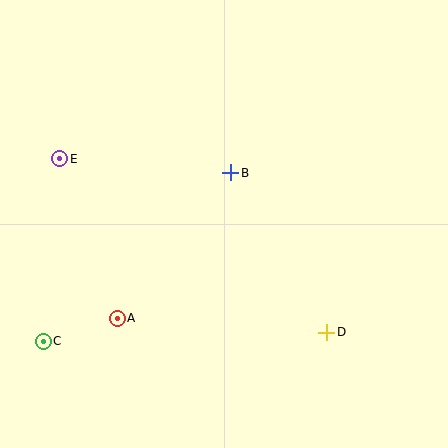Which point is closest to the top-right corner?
Point B is closest to the top-right corner.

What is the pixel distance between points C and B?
The distance between C and B is 252 pixels.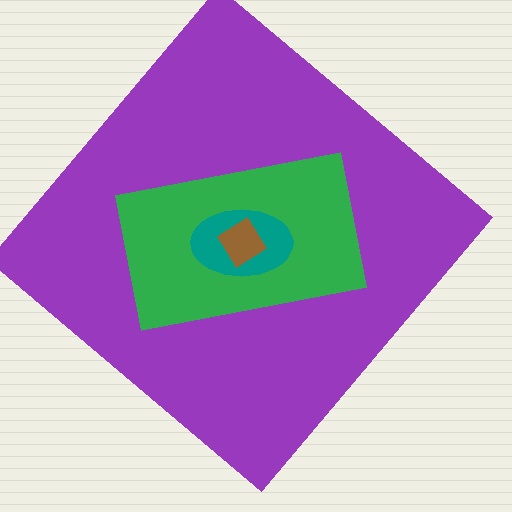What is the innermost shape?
The brown diamond.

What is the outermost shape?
The purple diamond.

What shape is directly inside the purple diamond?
The green rectangle.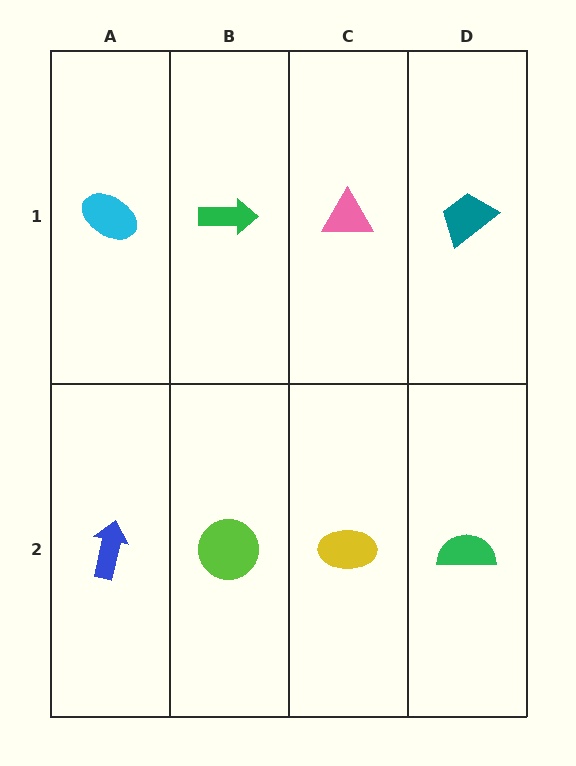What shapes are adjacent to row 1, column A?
A blue arrow (row 2, column A), a green arrow (row 1, column B).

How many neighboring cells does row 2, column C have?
3.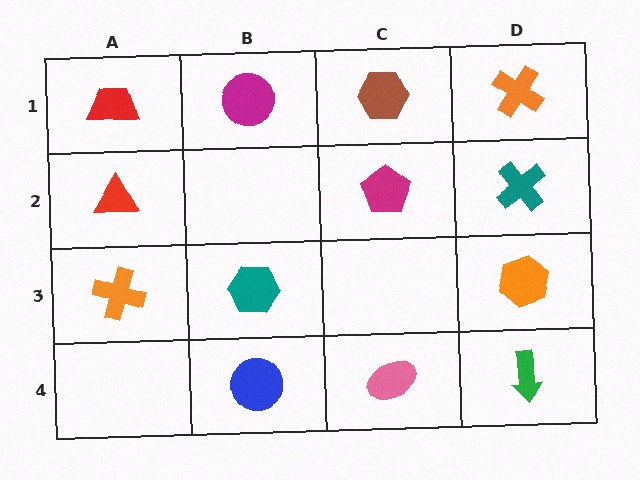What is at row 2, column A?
A red triangle.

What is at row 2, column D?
A teal cross.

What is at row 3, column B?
A teal hexagon.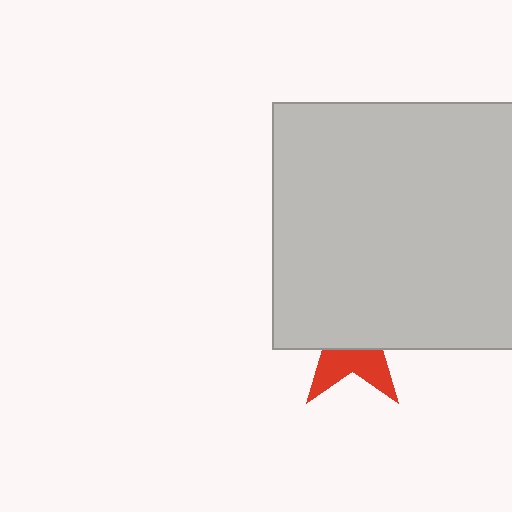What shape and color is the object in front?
The object in front is a light gray rectangle.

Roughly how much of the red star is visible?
A small part of it is visible (roughly 37%).